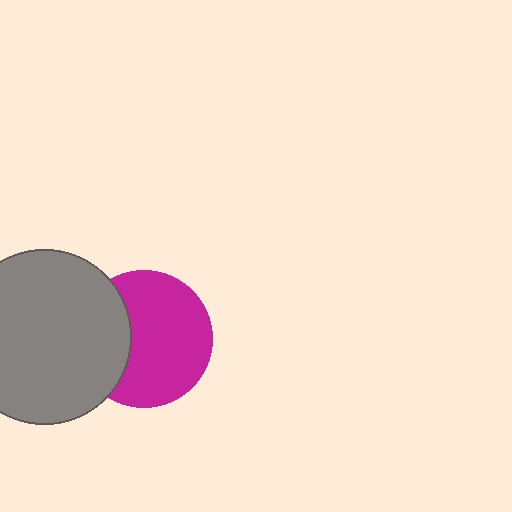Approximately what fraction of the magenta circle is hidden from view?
Roughly 32% of the magenta circle is hidden behind the gray circle.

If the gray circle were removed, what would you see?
You would see the complete magenta circle.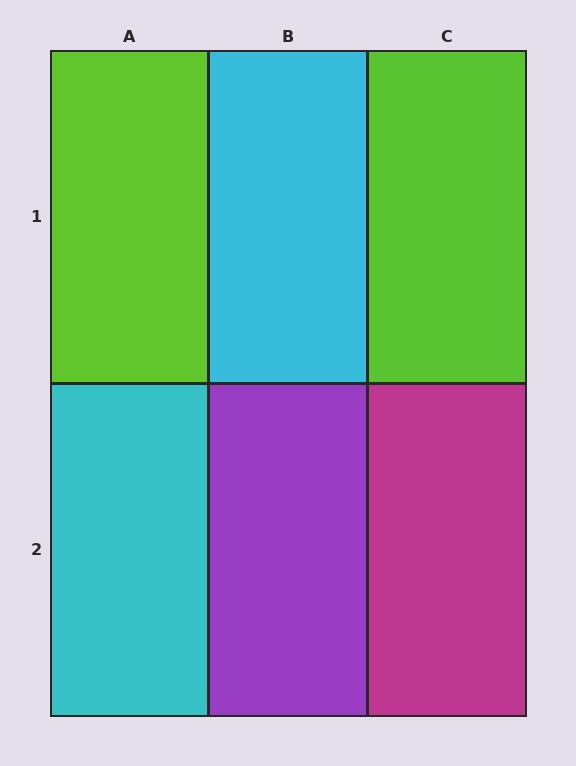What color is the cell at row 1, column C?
Lime.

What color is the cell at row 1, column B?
Cyan.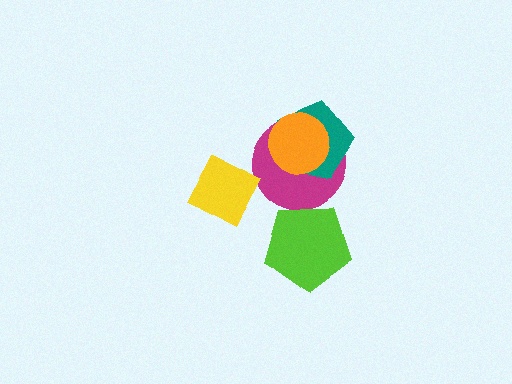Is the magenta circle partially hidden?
Yes, it is partially covered by another shape.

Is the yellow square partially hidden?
No, no other shape covers it.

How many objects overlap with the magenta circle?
2 objects overlap with the magenta circle.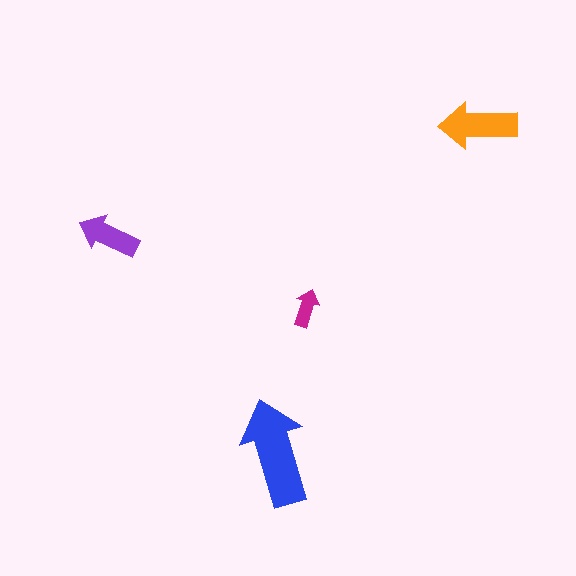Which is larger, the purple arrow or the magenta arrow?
The purple one.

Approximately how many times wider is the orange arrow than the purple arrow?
About 1.5 times wider.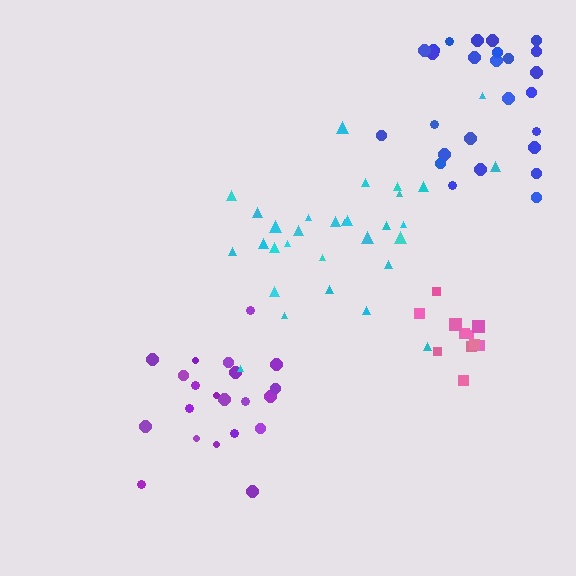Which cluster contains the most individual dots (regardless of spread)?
Cyan (31).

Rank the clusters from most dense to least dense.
pink, purple, cyan, blue.